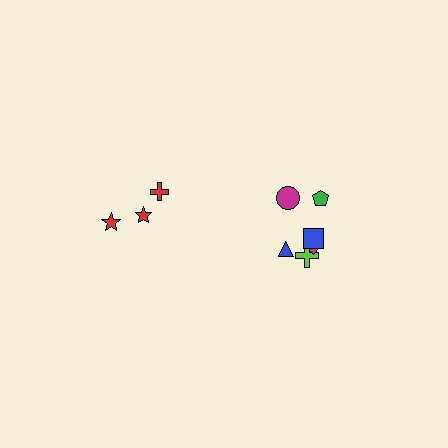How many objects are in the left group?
There are 3 objects.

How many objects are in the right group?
There are 6 objects.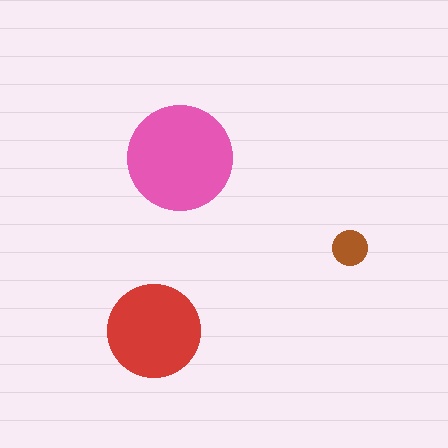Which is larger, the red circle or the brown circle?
The red one.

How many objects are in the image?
There are 3 objects in the image.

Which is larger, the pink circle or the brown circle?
The pink one.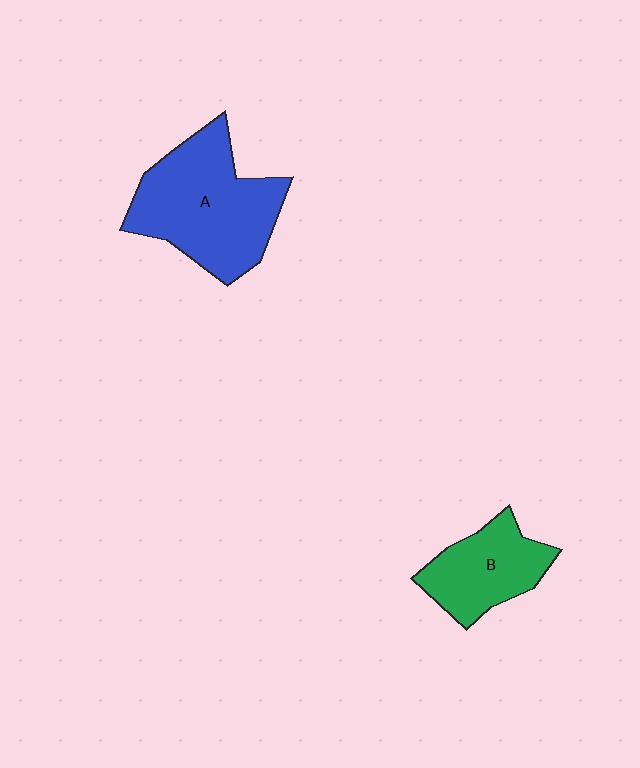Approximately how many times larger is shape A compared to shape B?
Approximately 1.7 times.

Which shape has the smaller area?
Shape B (green).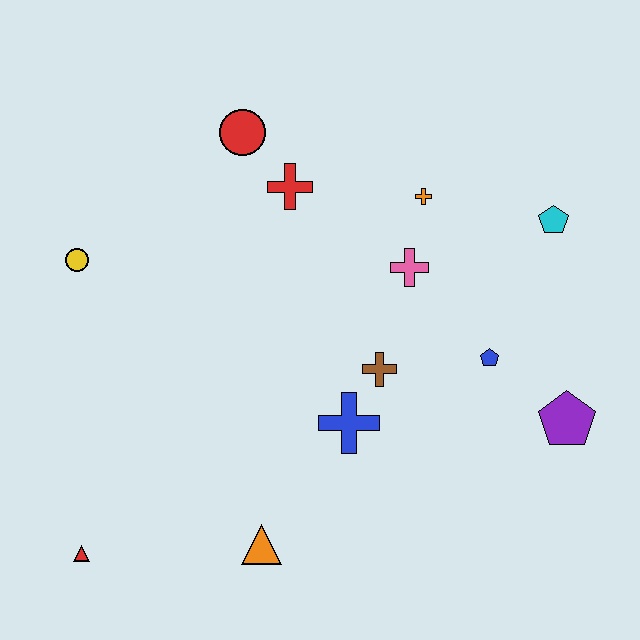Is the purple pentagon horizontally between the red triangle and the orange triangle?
No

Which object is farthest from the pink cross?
The red triangle is farthest from the pink cross.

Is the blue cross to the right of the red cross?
Yes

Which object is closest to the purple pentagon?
The blue pentagon is closest to the purple pentagon.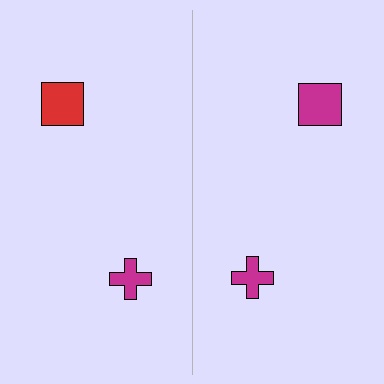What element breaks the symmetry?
The magenta square on the right side breaks the symmetry — its mirror counterpart is red.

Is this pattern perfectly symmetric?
No, the pattern is not perfectly symmetric. The magenta square on the right side breaks the symmetry — its mirror counterpart is red.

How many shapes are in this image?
There are 4 shapes in this image.